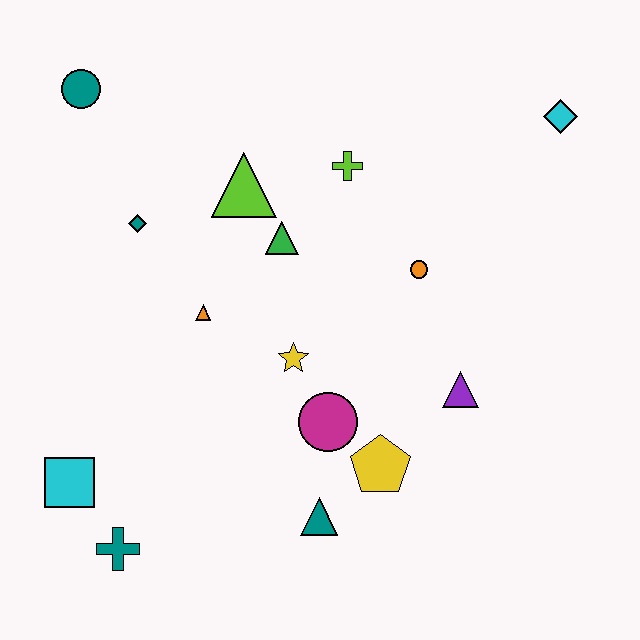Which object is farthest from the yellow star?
The cyan diamond is farthest from the yellow star.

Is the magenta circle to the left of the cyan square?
No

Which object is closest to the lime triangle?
The green triangle is closest to the lime triangle.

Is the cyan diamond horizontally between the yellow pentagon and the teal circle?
No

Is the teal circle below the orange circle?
No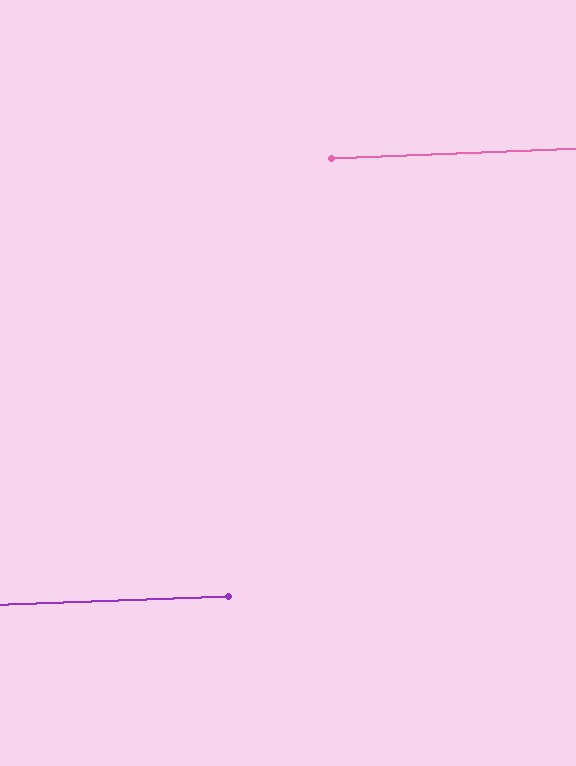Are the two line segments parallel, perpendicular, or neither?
Parallel — their directions differ by only 0.3°.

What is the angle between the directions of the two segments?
Approximately 0 degrees.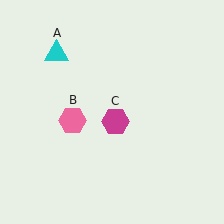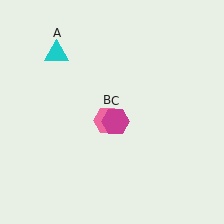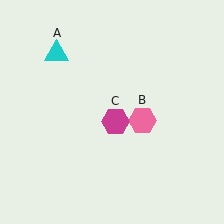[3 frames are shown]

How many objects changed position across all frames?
1 object changed position: pink hexagon (object B).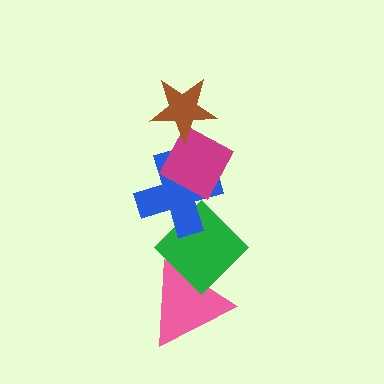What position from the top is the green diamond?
The green diamond is 4th from the top.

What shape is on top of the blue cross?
The magenta diamond is on top of the blue cross.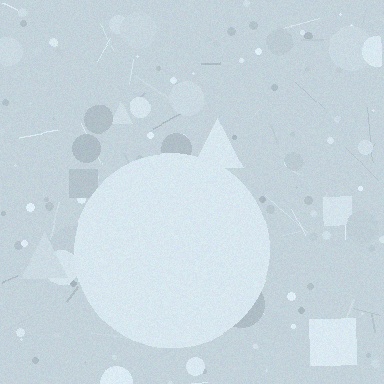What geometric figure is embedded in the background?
A circle is embedded in the background.